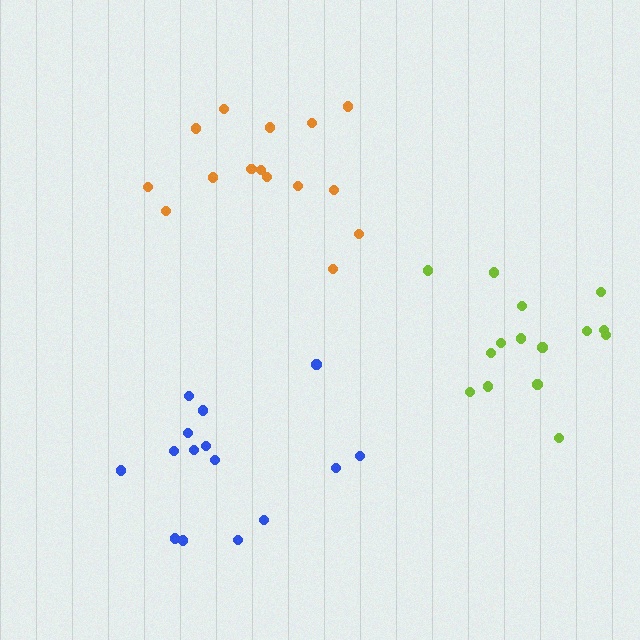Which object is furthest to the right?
The lime cluster is rightmost.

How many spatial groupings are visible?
There are 3 spatial groupings.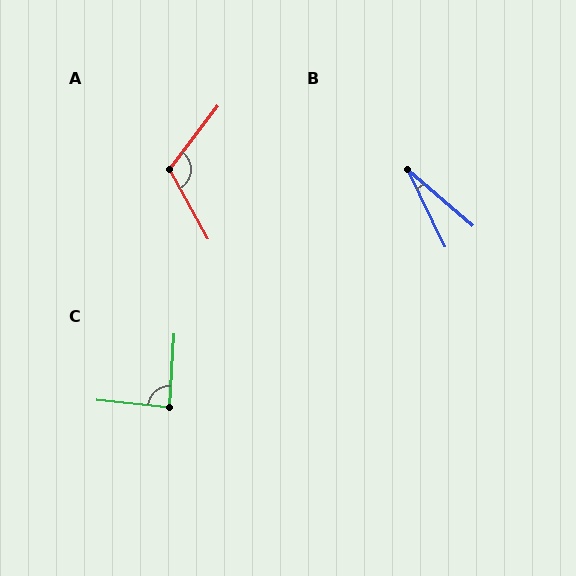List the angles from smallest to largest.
B (23°), C (87°), A (114°).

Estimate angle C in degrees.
Approximately 87 degrees.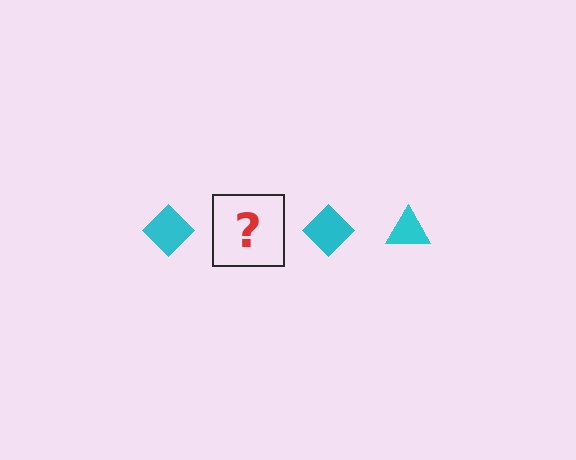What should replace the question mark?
The question mark should be replaced with a cyan triangle.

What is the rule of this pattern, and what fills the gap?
The rule is that the pattern cycles through diamond, triangle shapes in cyan. The gap should be filled with a cyan triangle.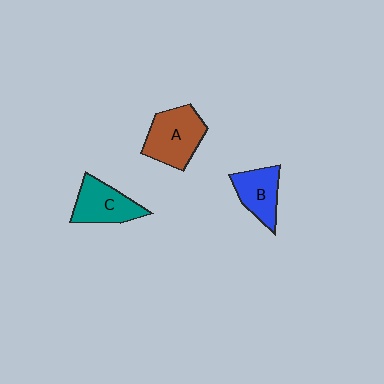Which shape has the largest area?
Shape A (brown).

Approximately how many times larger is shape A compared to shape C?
Approximately 1.2 times.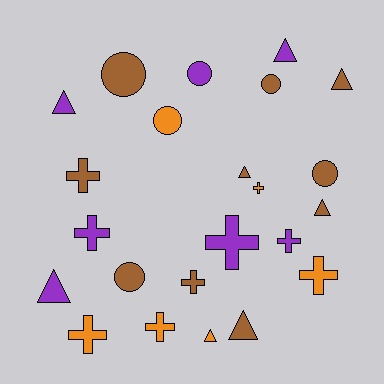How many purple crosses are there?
There are 3 purple crosses.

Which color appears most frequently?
Brown, with 10 objects.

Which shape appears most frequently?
Cross, with 9 objects.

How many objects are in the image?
There are 23 objects.